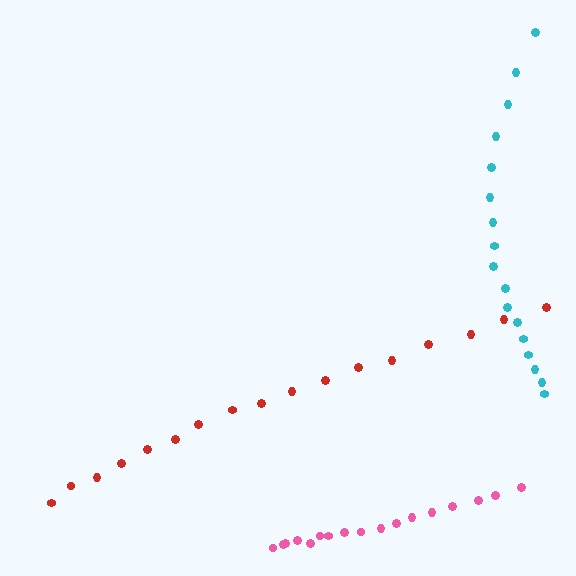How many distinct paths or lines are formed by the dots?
There are 3 distinct paths.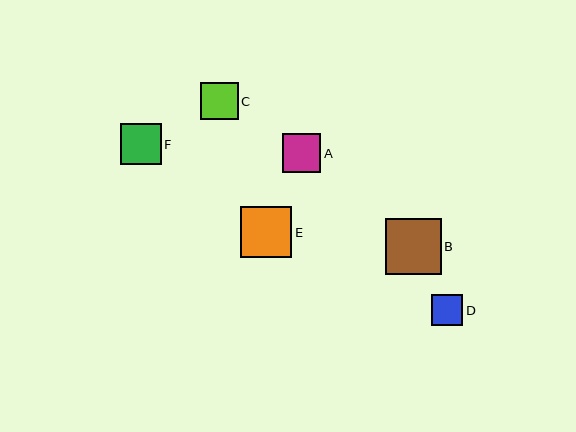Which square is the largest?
Square B is the largest with a size of approximately 56 pixels.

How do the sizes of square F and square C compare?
Square F and square C are approximately the same size.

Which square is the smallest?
Square D is the smallest with a size of approximately 31 pixels.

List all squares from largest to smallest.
From largest to smallest: B, E, F, A, C, D.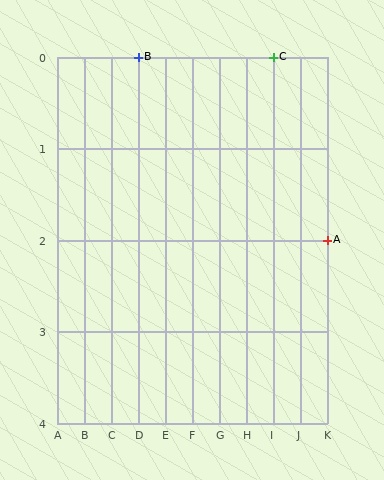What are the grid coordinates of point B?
Point B is at grid coordinates (D, 0).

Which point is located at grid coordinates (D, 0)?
Point B is at (D, 0).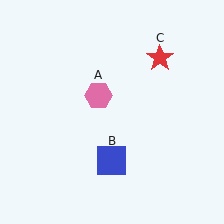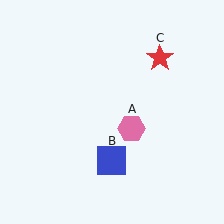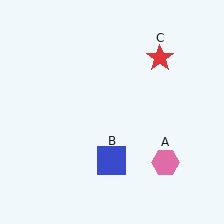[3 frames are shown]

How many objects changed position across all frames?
1 object changed position: pink hexagon (object A).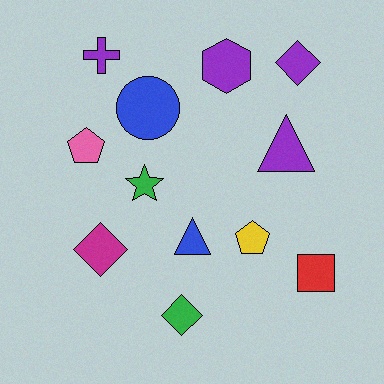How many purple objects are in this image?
There are 4 purple objects.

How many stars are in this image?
There is 1 star.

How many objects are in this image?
There are 12 objects.